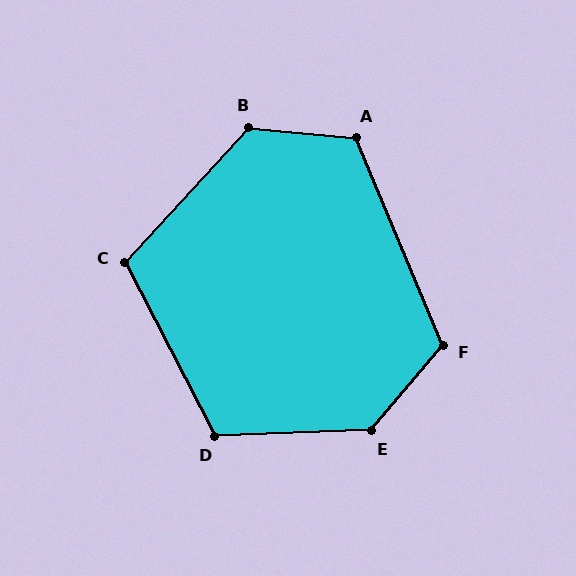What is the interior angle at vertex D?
Approximately 115 degrees (obtuse).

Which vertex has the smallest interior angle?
C, at approximately 110 degrees.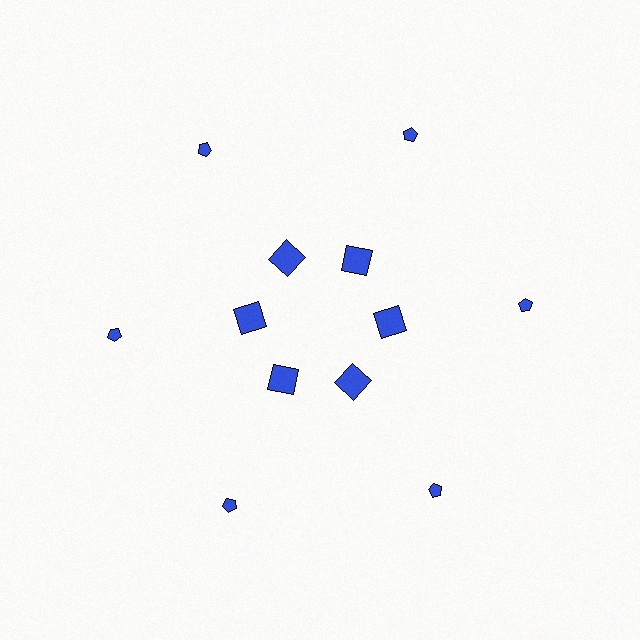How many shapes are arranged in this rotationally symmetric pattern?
There are 12 shapes, arranged in 6 groups of 2.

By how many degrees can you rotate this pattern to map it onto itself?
The pattern maps onto itself every 60 degrees of rotation.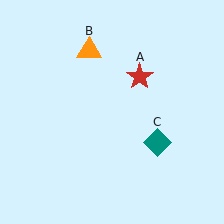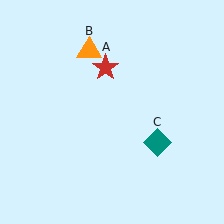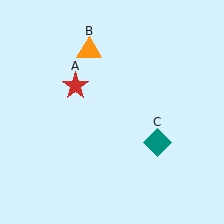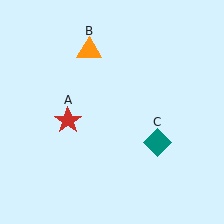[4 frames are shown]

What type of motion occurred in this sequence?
The red star (object A) rotated counterclockwise around the center of the scene.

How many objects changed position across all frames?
1 object changed position: red star (object A).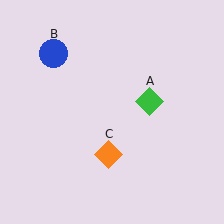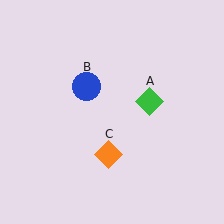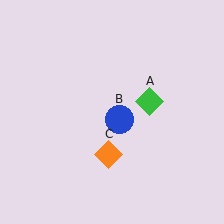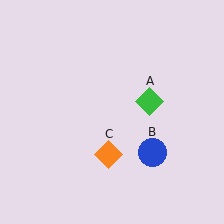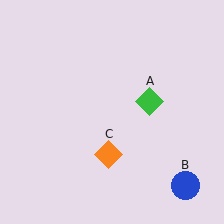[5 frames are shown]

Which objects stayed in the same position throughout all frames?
Green diamond (object A) and orange diamond (object C) remained stationary.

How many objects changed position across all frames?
1 object changed position: blue circle (object B).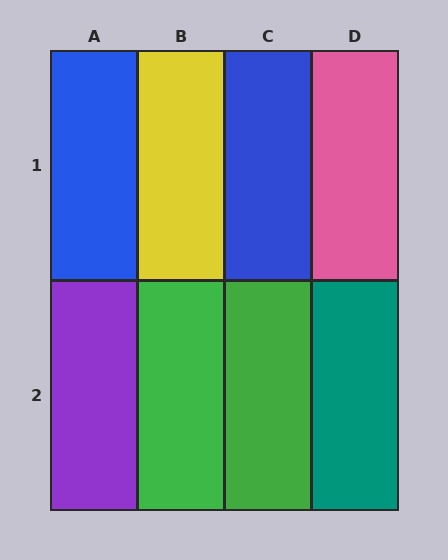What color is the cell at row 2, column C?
Green.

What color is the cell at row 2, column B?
Green.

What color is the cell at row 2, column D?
Teal.